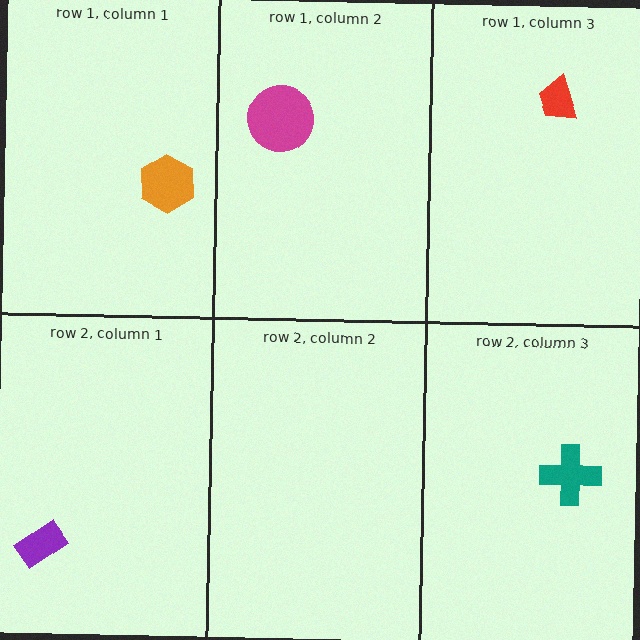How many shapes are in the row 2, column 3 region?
1.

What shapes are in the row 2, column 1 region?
The purple rectangle.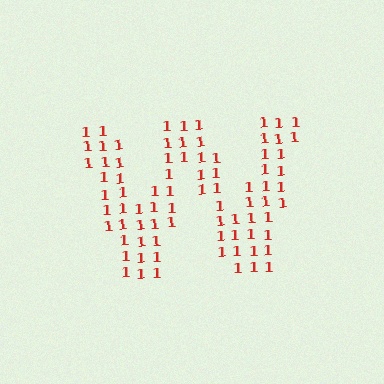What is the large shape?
The large shape is the letter W.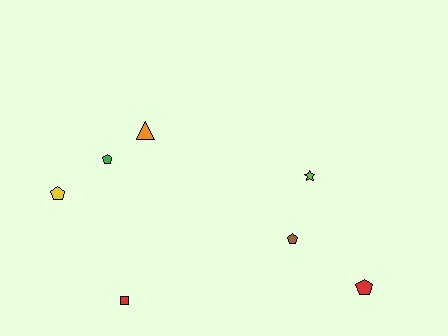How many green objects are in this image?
There is 1 green object.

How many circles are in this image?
There are no circles.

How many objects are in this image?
There are 7 objects.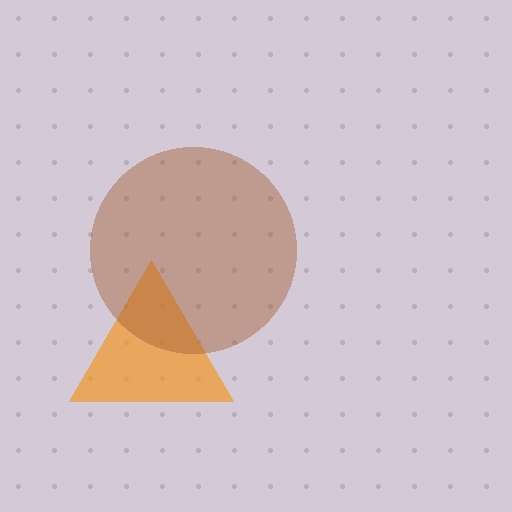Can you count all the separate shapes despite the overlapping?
Yes, there are 2 separate shapes.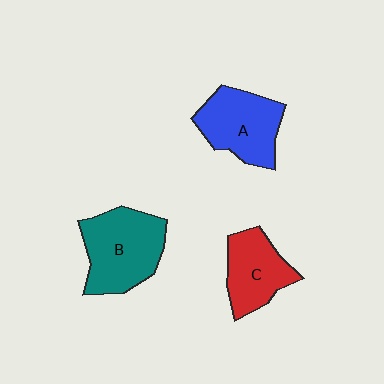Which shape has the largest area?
Shape B (teal).